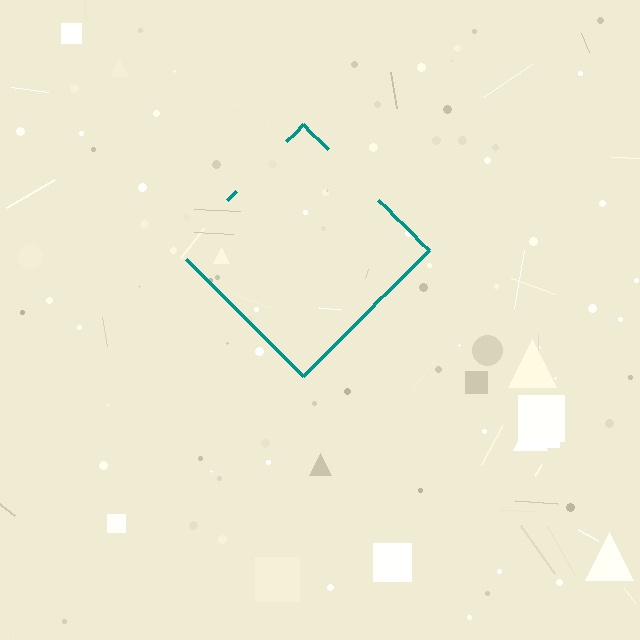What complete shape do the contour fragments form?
The contour fragments form a diamond.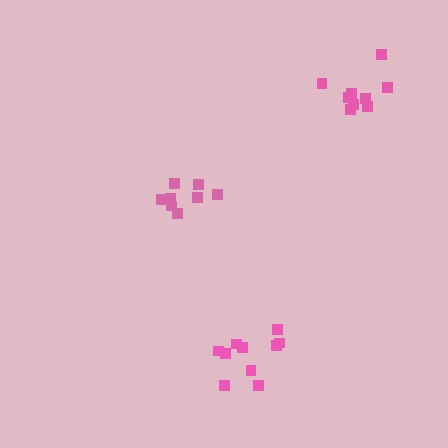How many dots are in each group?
Group 1: 8 dots, Group 2: 10 dots, Group 3: 9 dots (27 total).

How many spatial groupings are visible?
There are 3 spatial groupings.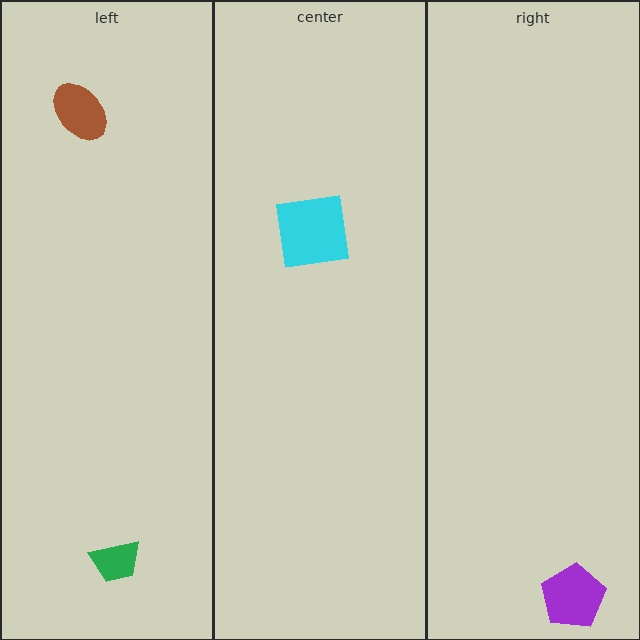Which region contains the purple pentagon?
The right region.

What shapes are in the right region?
The purple pentagon.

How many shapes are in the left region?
2.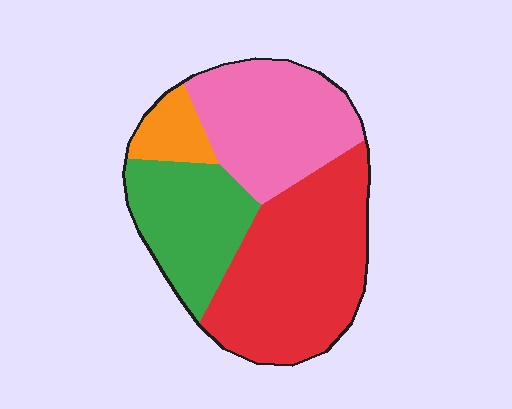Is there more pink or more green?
Pink.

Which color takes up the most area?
Red, at roughly 40%.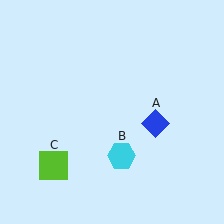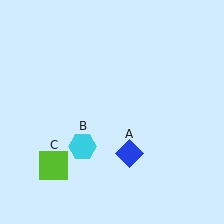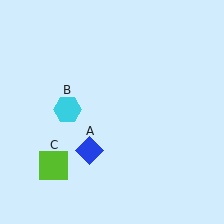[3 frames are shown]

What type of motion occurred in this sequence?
The blue diamond (object A), cyan hexagon (object B) rotated clockwise around the center of the scene.